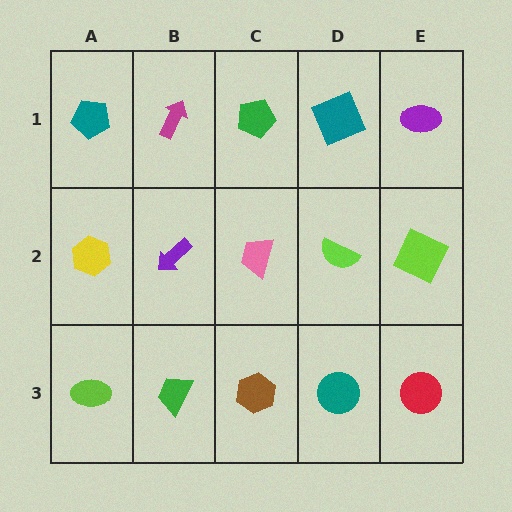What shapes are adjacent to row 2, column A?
A teal pentagon (row 1, column A), a lime ellipse (row 3, column A), a purple arrow (row 2, column B).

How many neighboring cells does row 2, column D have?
4.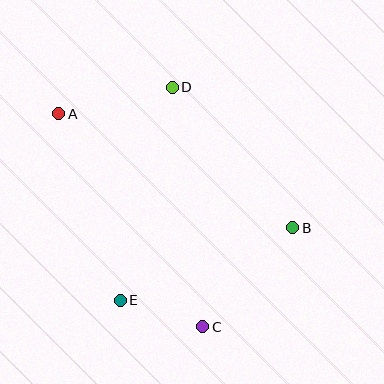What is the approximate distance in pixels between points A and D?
The distance between A and D is approximately 116 pixels.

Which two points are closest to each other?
Points C and E are closest to each other.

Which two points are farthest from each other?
Points A and B are farthest from each other.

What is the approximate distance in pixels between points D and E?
The distance between D and E is approximately 219 pixels.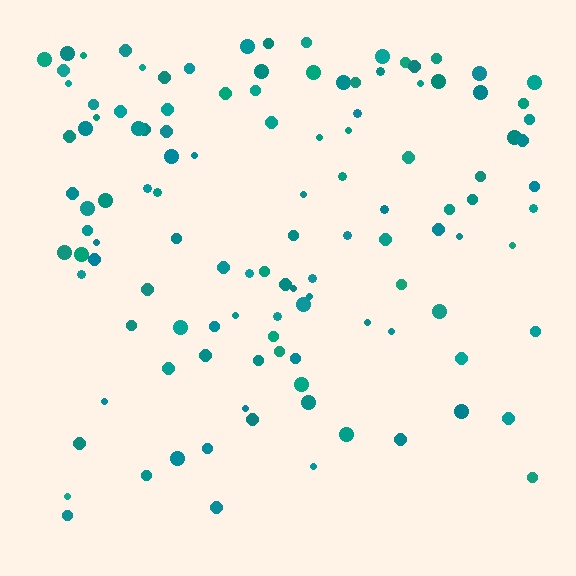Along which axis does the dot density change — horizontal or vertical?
Vertical.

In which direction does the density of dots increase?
From bottom to top, with the top side densest.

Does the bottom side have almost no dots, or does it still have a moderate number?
Still a moderate number, just noticeably fewer than the top.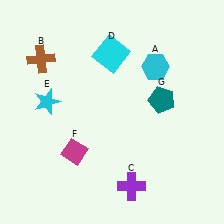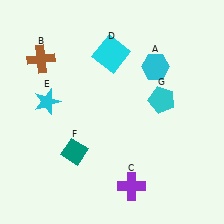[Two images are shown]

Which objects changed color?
F changed from magenta to teal. G changed from teal to cyan.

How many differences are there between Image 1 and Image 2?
There are 2 differences between the two images.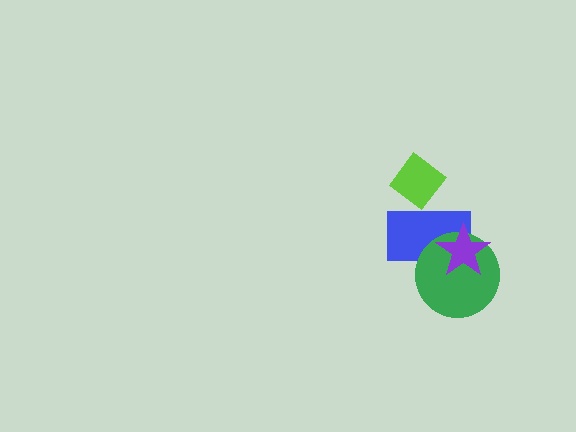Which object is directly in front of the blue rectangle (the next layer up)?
The green circle is directly in front of the blue rectangle.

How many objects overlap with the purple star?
2 objects overlap with the purple star.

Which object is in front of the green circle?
The purple star is in front of the green circle.